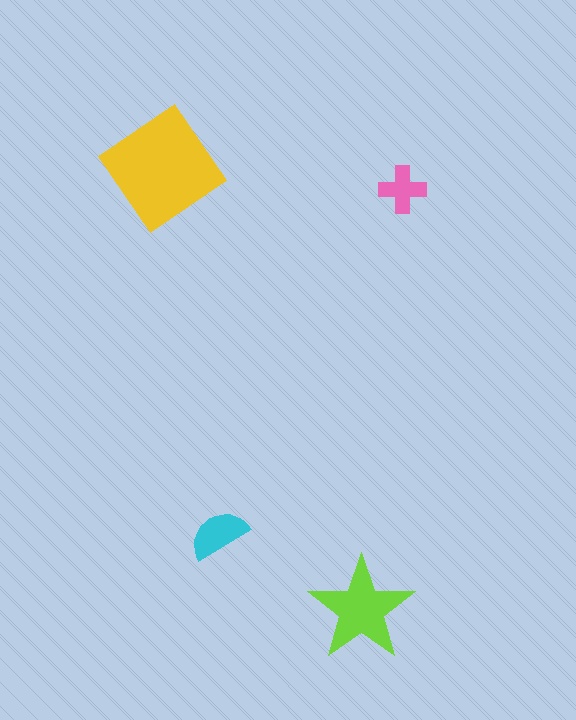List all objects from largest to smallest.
The yellow diamond, the lime star, the cyan semicircle, the pink cross.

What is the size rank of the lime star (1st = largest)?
2nd.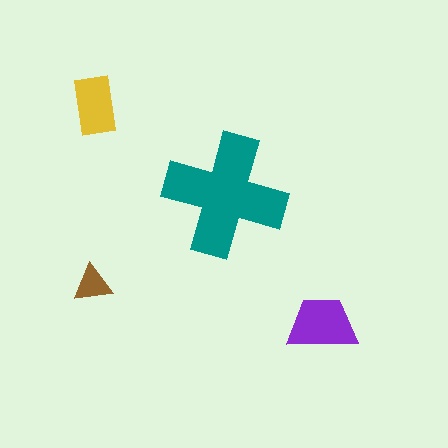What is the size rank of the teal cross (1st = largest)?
1st.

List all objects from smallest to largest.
The brown triangle, the yellow rectangle, the purple trapezoid, the teal cross.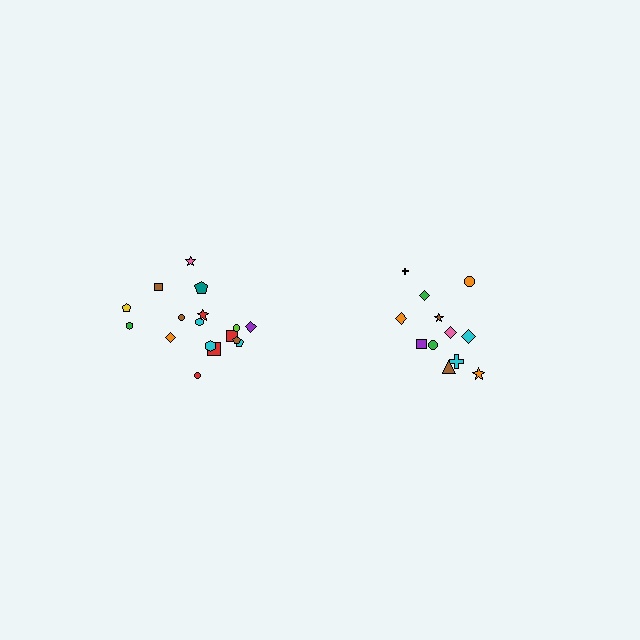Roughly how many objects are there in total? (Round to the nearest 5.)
Roughly 30 objects in total.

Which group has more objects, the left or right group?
The left group.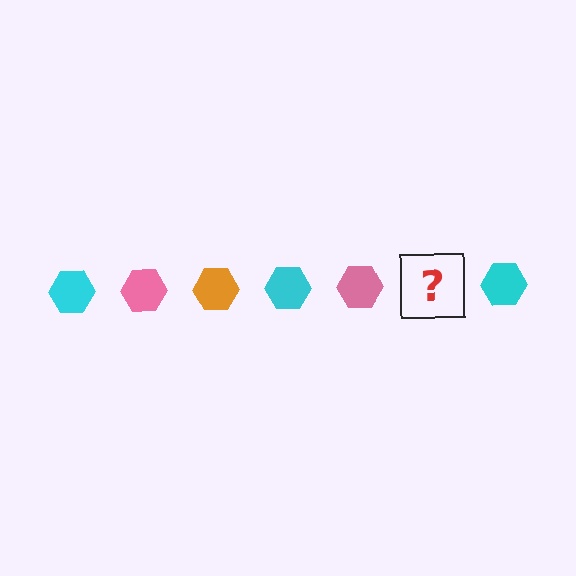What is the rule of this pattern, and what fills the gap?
The rule is that the pattern cycles through cyan, pink, orange hexagons. The gap should be filled with an orange hexagon.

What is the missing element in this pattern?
The missing element is an orange hexagon.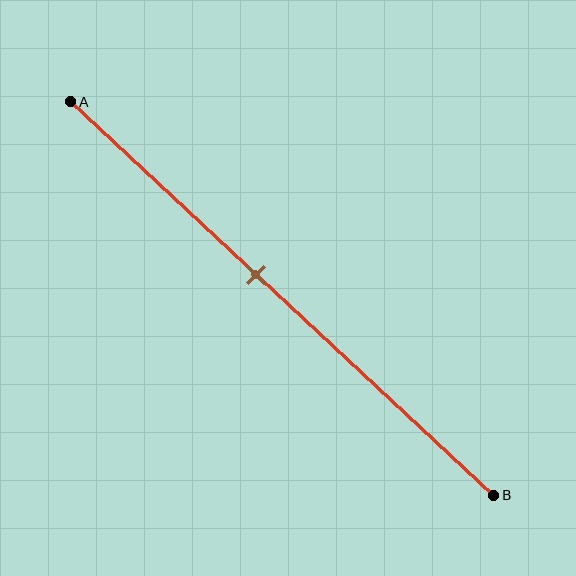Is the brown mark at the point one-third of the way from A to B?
No, the mark is at about 45% from A, not at the 33% one-third point.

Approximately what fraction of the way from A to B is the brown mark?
The brown mark is approximately 45% of the way from A to B.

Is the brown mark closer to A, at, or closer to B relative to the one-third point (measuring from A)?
The brown mark is closer to point B than the one-third point of segment AB.